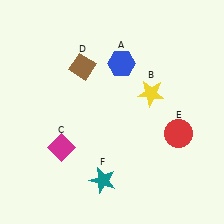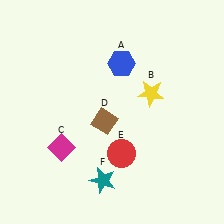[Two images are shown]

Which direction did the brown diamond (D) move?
The brown diamond (D) moved down.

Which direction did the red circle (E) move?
The red circle (E) moved left.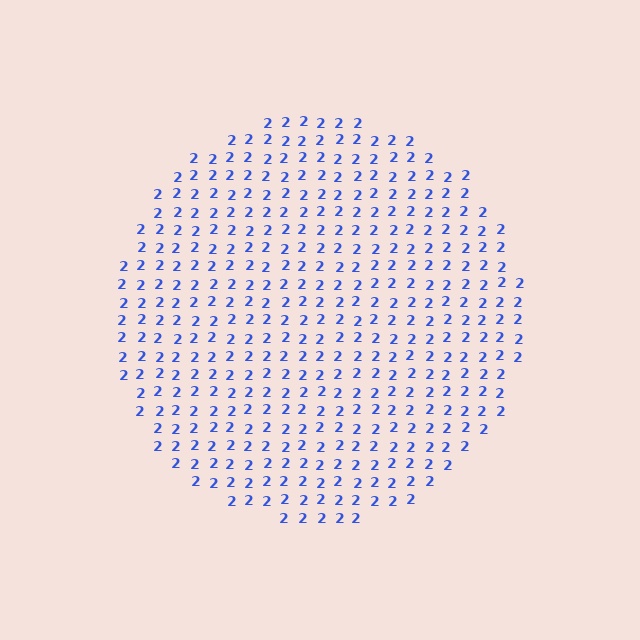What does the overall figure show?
The overall figure shows a circle.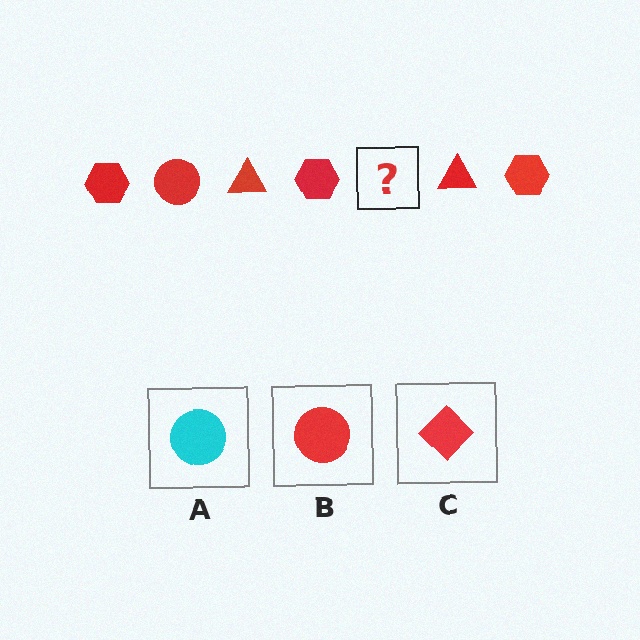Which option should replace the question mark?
Option B.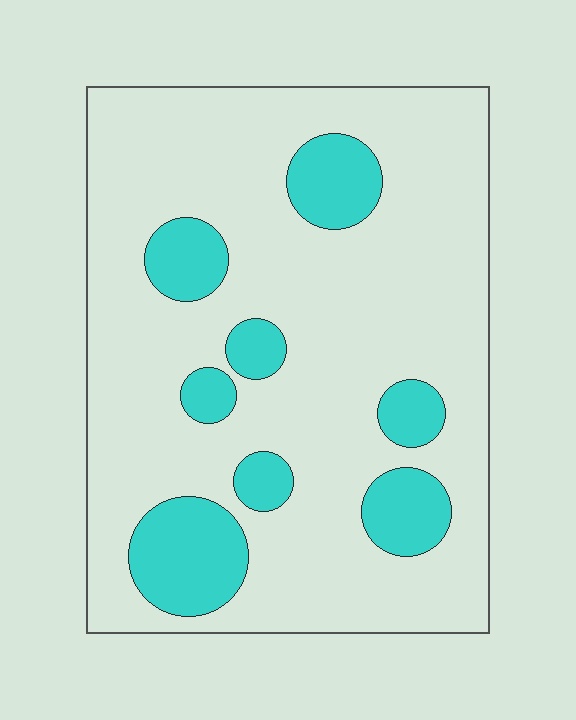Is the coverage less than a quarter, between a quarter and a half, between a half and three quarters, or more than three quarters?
Less than a quarter.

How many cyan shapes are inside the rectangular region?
8.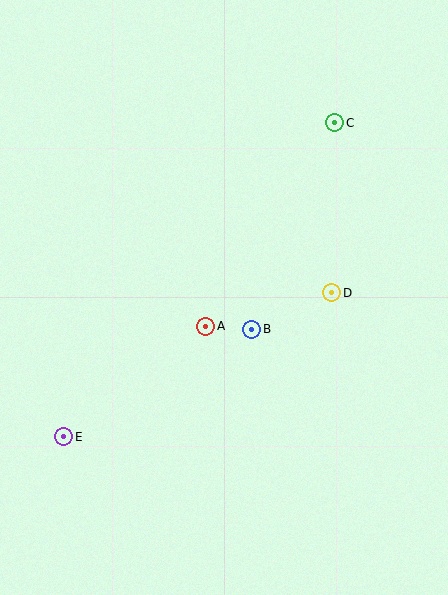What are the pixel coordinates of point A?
Point A is at (206, 326).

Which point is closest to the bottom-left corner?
Point E is closest to the bottom-left corner.